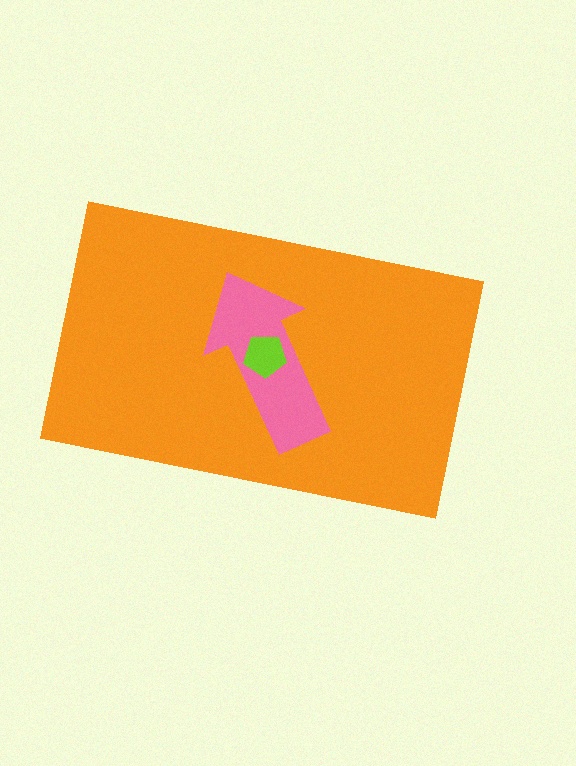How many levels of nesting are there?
3.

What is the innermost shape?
The lime pentagon.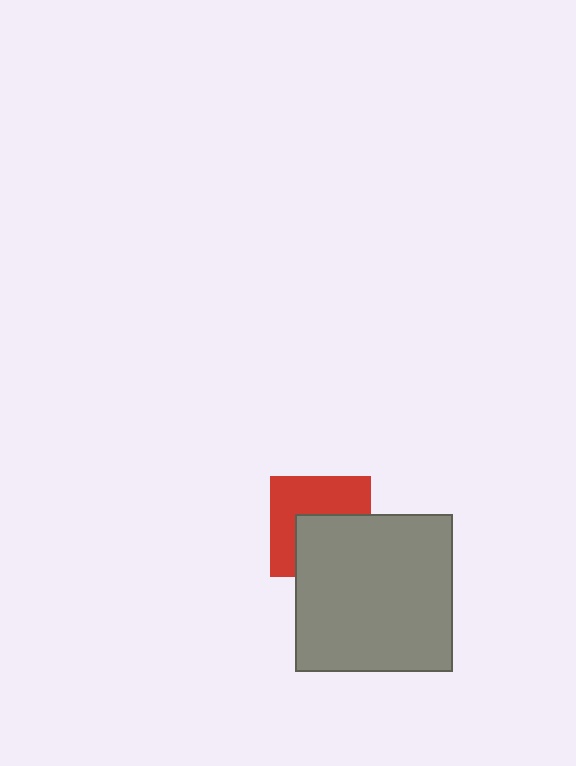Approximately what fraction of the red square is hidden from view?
Roughly 47% of the red square is hidden behind the gray square.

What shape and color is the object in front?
The object in front is a gray square.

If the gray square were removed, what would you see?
You would see the complete red square.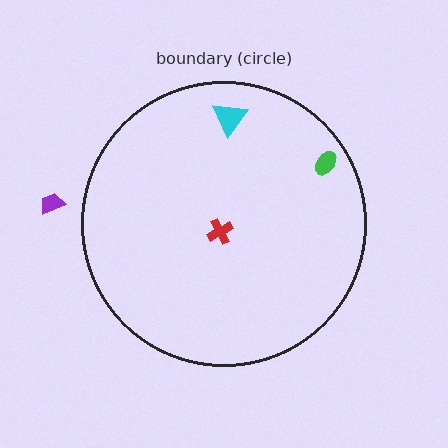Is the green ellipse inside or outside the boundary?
Inside.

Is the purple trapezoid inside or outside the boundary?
Outside.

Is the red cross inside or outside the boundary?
Inside.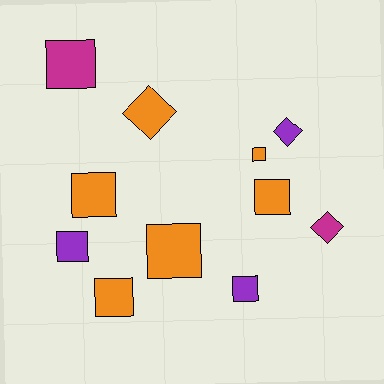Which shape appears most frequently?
Square, with 8 objects.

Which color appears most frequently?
Orange, with 6 objects.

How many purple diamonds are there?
There is 1 purple diamond.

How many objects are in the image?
There are 11 objects.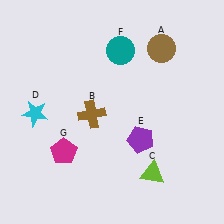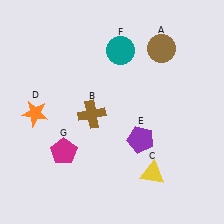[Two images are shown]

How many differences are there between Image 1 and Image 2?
There are 2 differences between the two images.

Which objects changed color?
C changed from lime to yellow. D changed from cyan to orange.